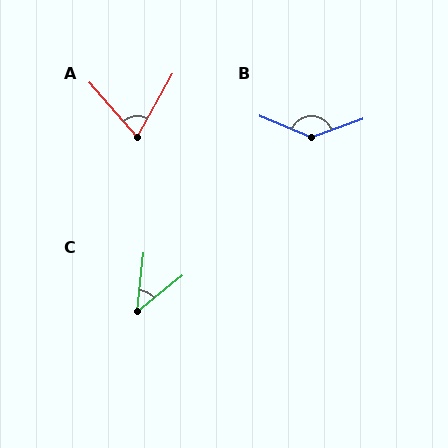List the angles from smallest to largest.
C (46°), A (70°), B (138°).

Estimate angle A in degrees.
Approximately 70 degrees.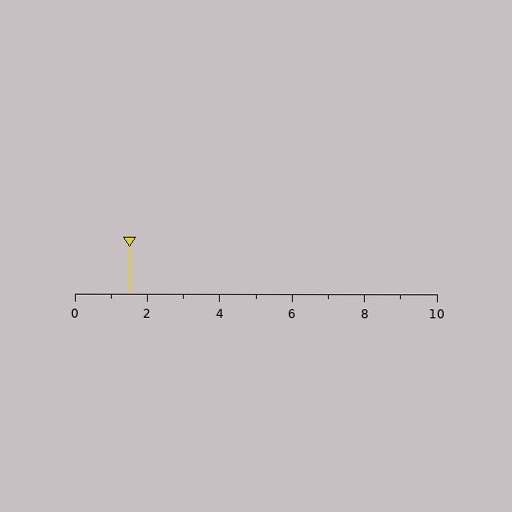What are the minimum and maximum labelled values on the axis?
The axis runs from 0 to 10.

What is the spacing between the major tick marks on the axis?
The major ticks are spaced 2 apart.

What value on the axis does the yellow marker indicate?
The marker indicates approximately 1.5.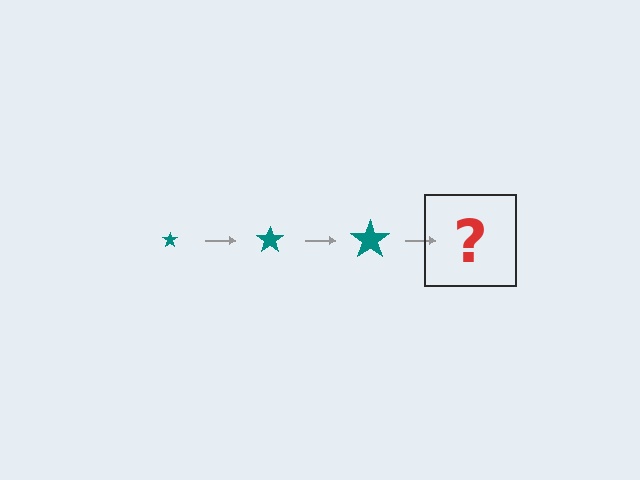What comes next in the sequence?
The next element should be a teal star, larger than the previous one.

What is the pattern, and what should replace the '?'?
The pattern is that the star gets progressively larger each step. The '?' should be a teal star, larger than the previous one.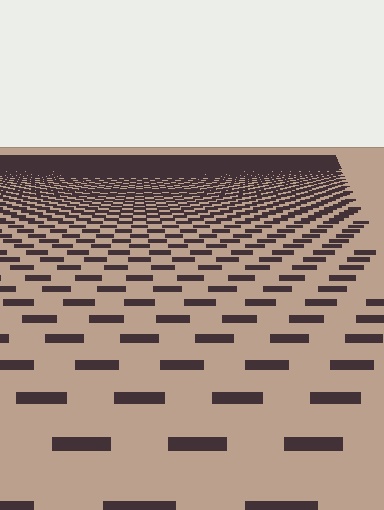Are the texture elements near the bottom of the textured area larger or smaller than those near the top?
Larger. Near the bottom, elements are closer to the viewer and appear at a bigger on-screen size.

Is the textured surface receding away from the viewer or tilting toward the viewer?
The surface is receding away from the viewer. Texture elements get smaller and denser toward the top.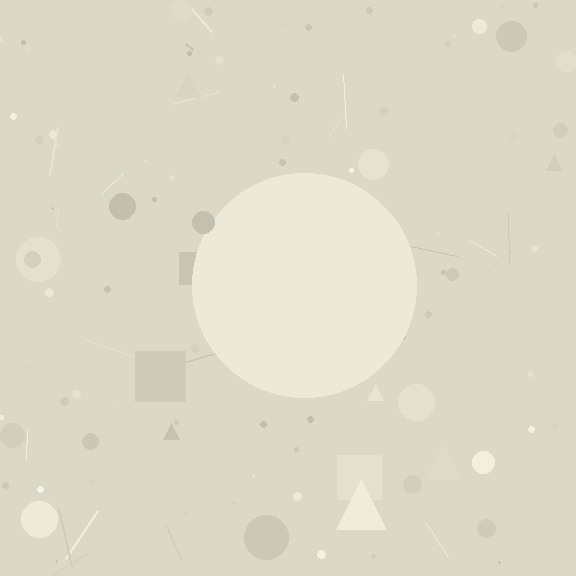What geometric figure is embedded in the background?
A circle is embedded in the background.